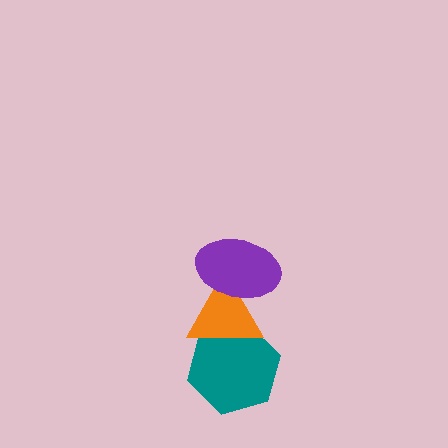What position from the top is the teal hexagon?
The teal hexagon is 3rd from the top.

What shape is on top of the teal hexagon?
The orange triangle is on top of the teal hexagon.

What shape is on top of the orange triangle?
The purple ellipse is on top of the orange triangle.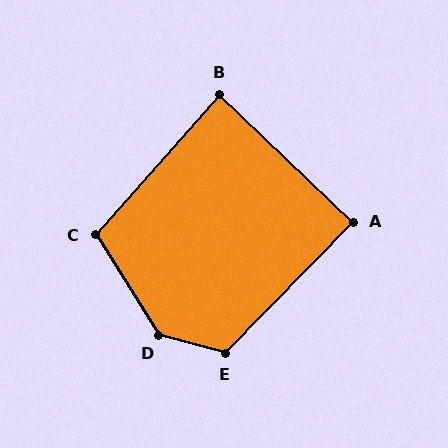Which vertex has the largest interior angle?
D, at approximately 137 degrees.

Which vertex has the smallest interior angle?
B, at approximately 88 degrees.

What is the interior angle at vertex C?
Approximately 106 degrees (obtuse).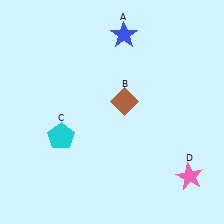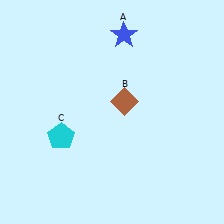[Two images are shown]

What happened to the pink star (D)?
The pink star (D) was removed in Image 2. It was in the bottom-right area of Image 1.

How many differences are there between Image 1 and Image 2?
There is 1 difference between the two images.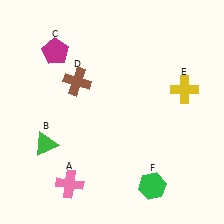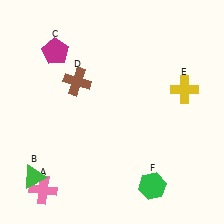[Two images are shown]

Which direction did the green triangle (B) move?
The green triangle (B) moved down.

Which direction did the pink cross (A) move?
The pink cross (A) moved left.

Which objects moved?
The objects that moved are: the pink cross (A), the green triangle (B).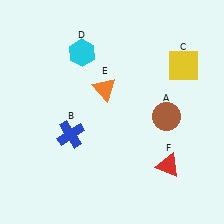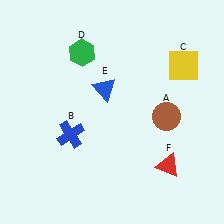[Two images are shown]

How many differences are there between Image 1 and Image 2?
There are 2 differences between the two images.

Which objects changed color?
D changed from cyan to green. E changed from orange to blue.